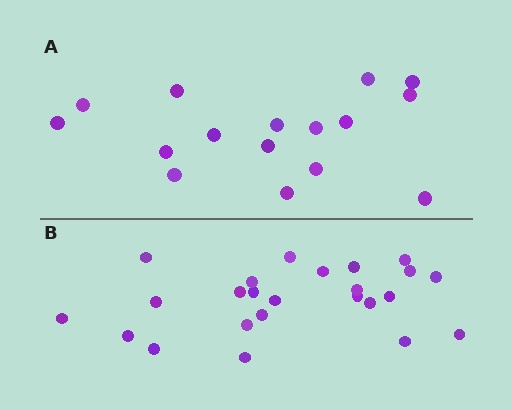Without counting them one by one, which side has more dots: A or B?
Region B (the bottom region) has more dots.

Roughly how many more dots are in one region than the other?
Region B has roughly 8 or so more dots than region A.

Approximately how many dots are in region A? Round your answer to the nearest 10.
About 20 dots. (The exact count is 16, which rounds to 20.)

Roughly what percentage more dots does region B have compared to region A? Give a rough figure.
About 50% more.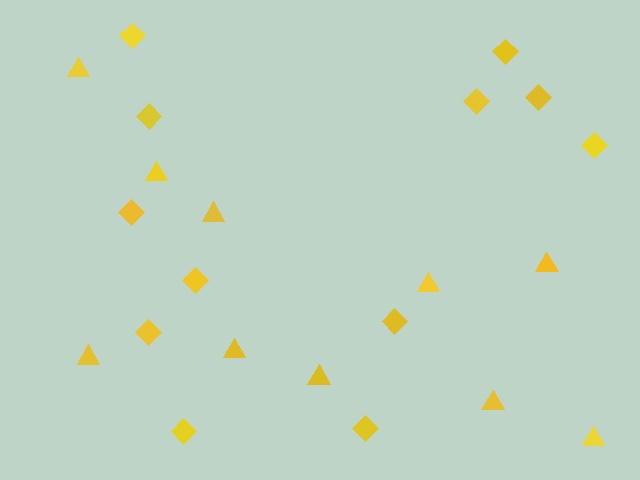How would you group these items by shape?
There are 2 groups: one group of triangles (10) and one group of diamonds (12).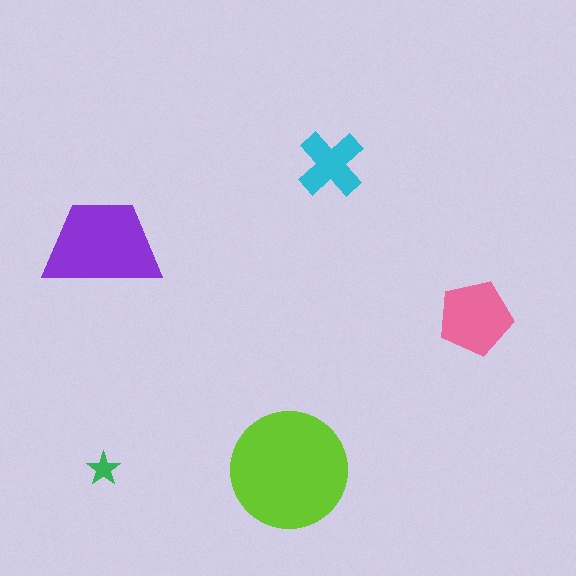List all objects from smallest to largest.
The green star, the cyan cross, the pink pentagon, the purple trapezoid, the lime circle.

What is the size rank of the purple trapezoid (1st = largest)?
2nd.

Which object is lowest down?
The lime circle is bottommost.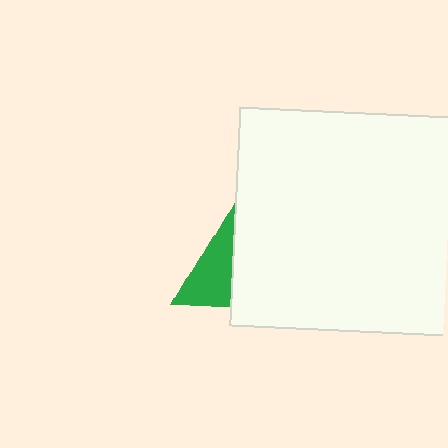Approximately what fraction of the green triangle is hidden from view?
Roughly 52% of the green triangle is hidden behind the white square.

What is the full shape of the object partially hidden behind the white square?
The partially hidden object is a green triangle.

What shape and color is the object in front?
The object in front is a white square.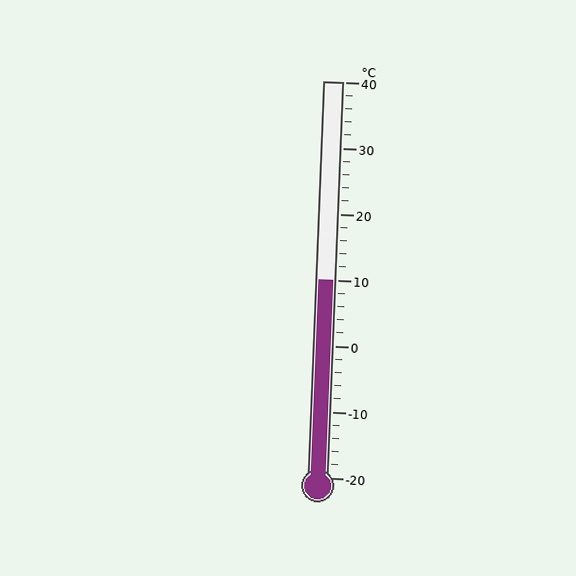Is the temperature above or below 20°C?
The temperature is below 20°C.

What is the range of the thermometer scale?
The thermometer scale ranges from -20°C to 40°C.